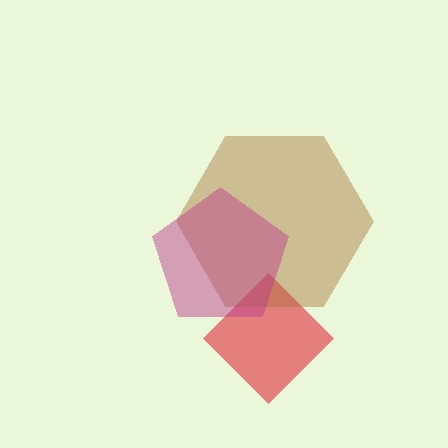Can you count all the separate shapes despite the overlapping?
Yes, there are 3 separate shapes.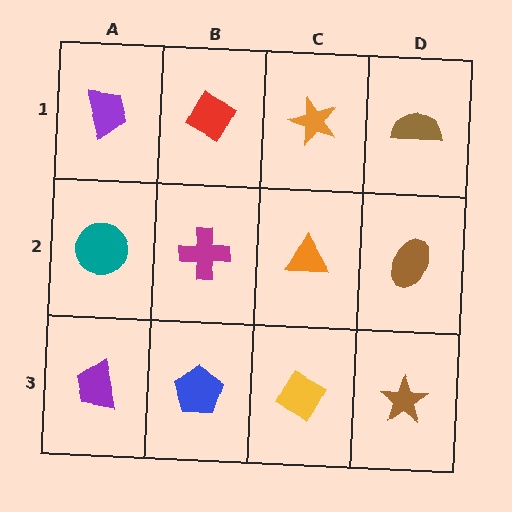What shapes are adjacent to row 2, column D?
A brown semicircle (row 1, column D), a brown star (row 3, column D), an orange triangle (row 2, column C).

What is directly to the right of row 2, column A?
A magenta cross.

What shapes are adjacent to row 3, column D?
A brown ellipse (row 2, column D), a yellow diamond (row 3, column C).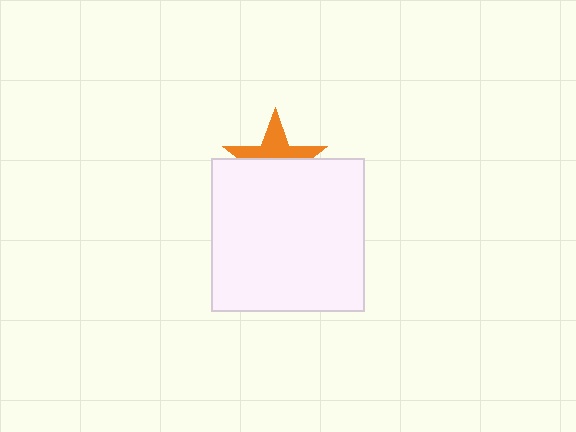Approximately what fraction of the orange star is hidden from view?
Roughly 56% of the orange star is hidden behind the white square.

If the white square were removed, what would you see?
You would see the complete orange star.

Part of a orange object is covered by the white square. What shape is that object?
It is a star.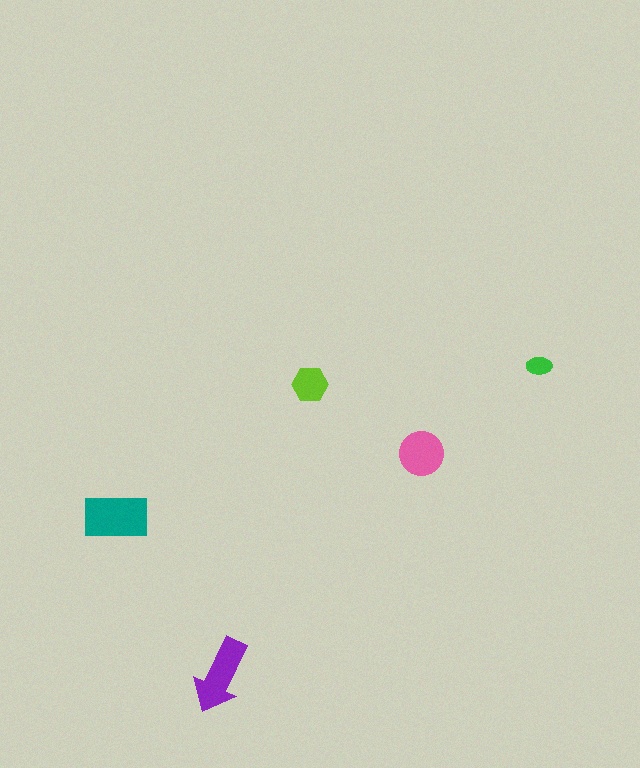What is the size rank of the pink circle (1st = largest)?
3rd.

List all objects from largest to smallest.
The teal rectangle, the purple arrow, the pink circle, the lime hexagon, the green ellipse.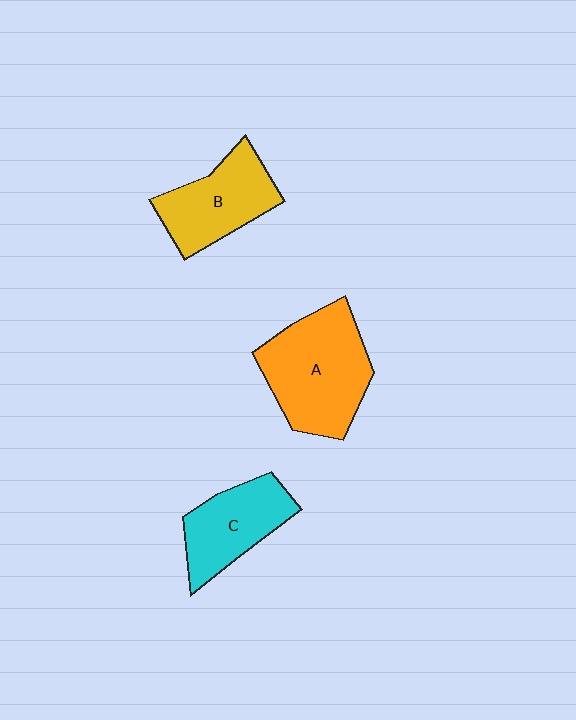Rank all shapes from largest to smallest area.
From largest to smallest: A (orange), B (yellow), C (cyan).